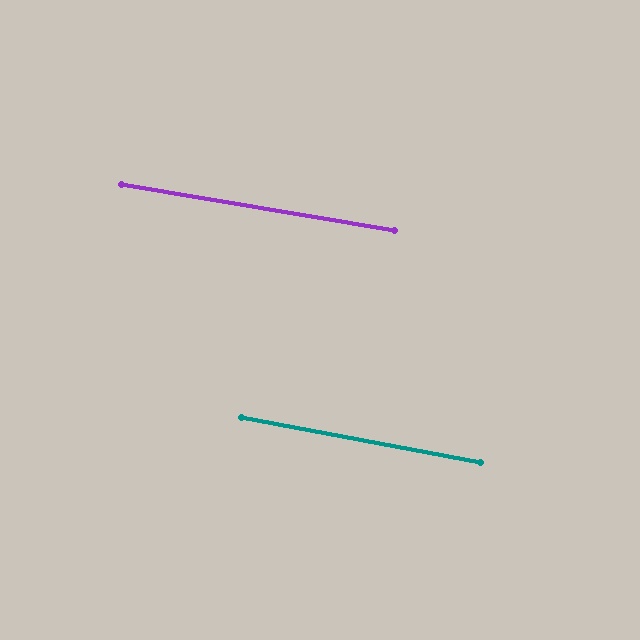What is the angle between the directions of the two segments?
Approximately 1 degree.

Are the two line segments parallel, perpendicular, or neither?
Parallel — their directions differ by only 0.9°.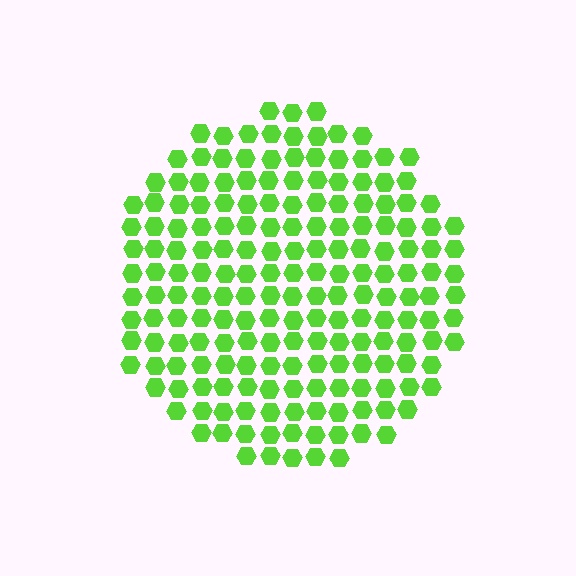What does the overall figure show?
The overall figure shows a circle.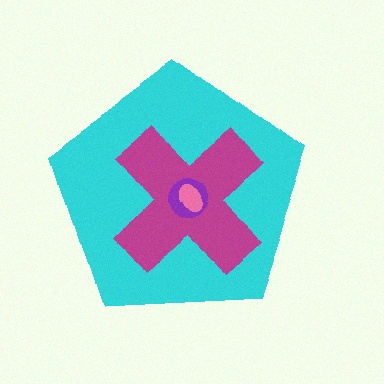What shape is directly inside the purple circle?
The pink ellipse.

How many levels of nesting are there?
4.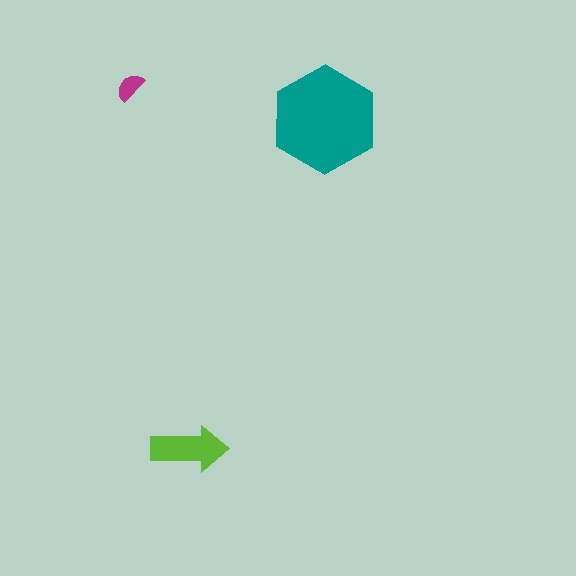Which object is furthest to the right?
The teal hexagon is rightmost.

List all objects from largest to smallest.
The teal hexagon, the lime arrow, the magenta semicircle.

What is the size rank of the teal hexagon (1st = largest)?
1st.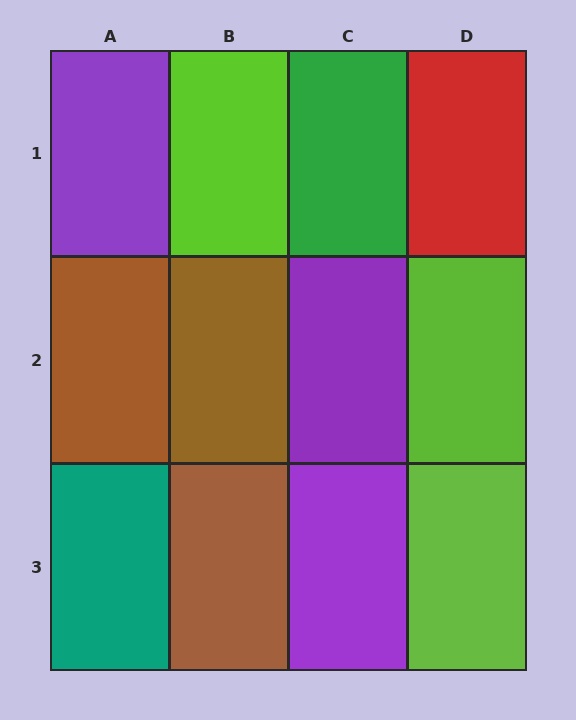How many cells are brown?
3 cells are brown.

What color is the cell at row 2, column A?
Brown.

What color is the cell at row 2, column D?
Lime.